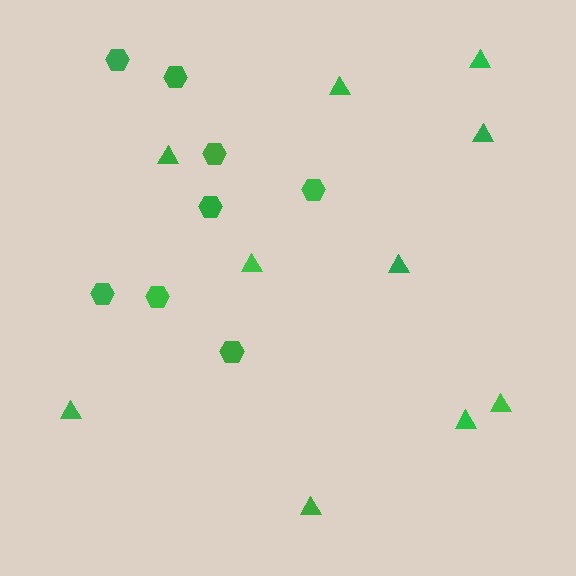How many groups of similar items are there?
There are 2 groups: one group of triangles (10) and one group of hexagons (8).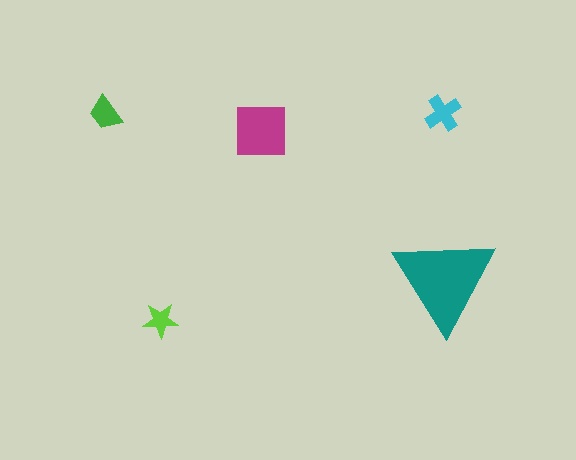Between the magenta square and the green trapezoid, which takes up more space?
The magenta square.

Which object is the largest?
The teal triangle.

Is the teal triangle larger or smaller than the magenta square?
Larger.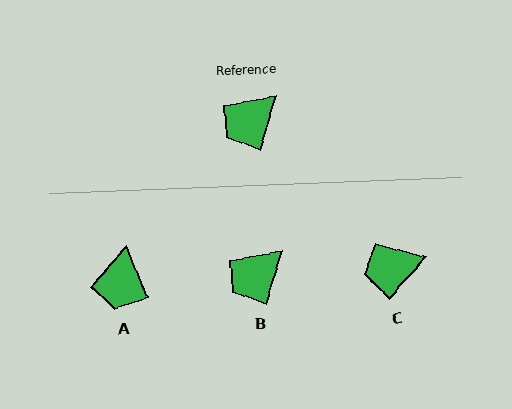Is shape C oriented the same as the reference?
No, it is off by about 25 degrees.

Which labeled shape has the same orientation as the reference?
B.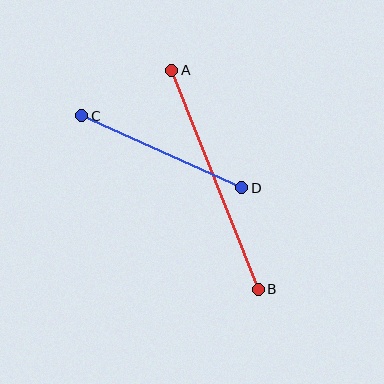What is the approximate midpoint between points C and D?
The midpoint is at approximately (162, 152) pixels.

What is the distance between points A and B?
The distance is approximately 235 pixels.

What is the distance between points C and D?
The distance is approximately 175 pixels.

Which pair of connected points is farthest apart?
Points A and B are farthest apart.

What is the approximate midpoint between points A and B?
The midpoint is at approximately (215, 180) pixels.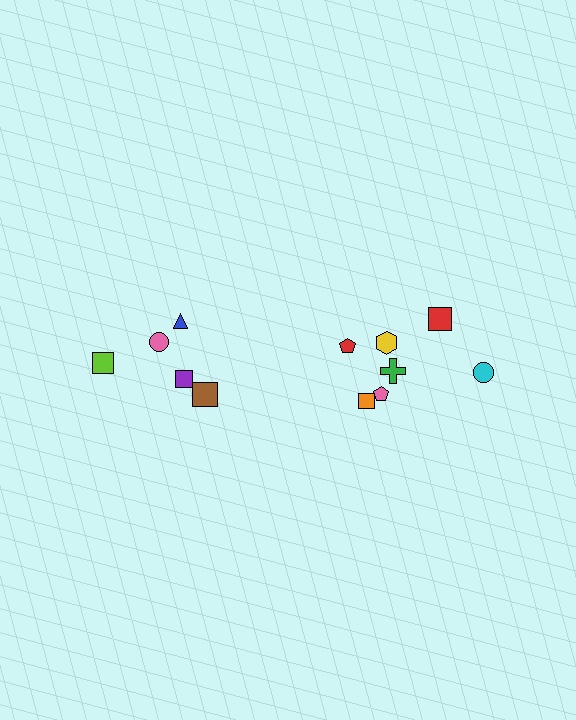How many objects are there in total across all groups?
There are 12 objects.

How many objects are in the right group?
There are 7 objects.